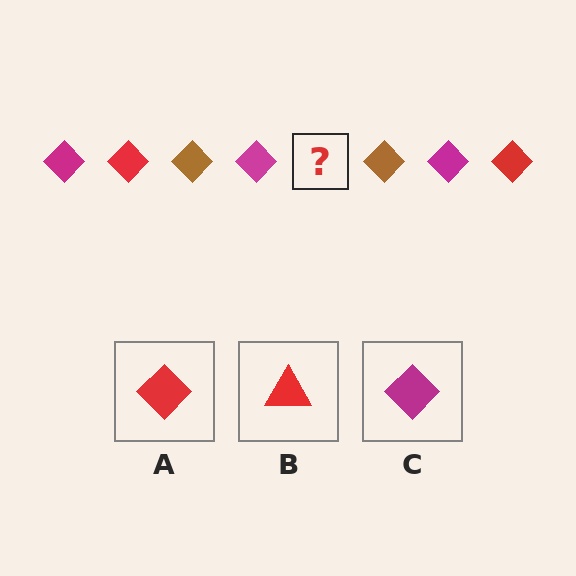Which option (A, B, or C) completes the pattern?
A.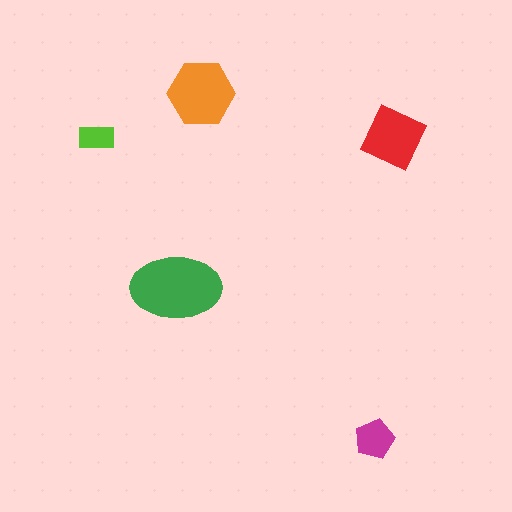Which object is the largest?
The green ellipse.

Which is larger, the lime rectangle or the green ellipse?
The green ellipse.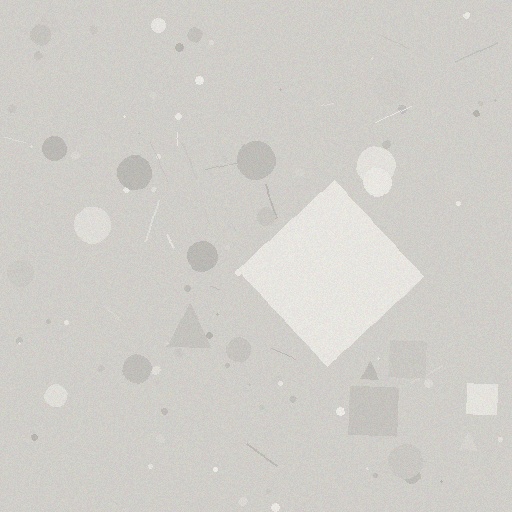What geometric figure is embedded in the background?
A diamond is embedded in the background.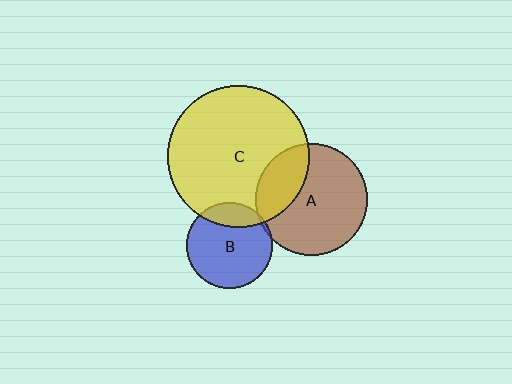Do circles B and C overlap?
Yes.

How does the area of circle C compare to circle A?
Approximately 1.6 times.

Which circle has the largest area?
Circle C (yellow).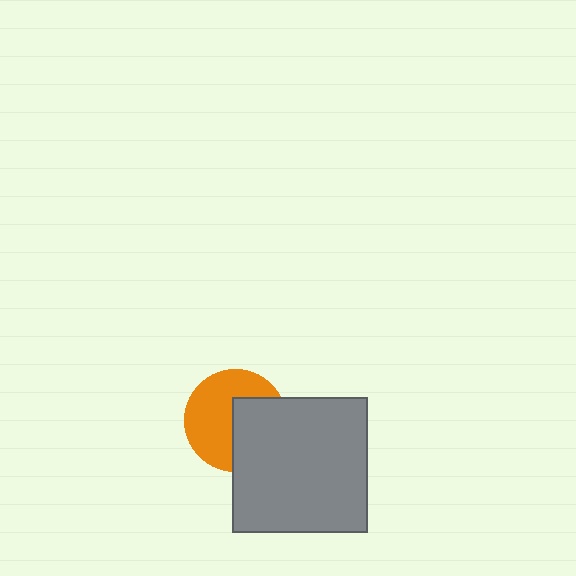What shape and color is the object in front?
The object in front is a gray square.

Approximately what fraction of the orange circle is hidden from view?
Roughly 42% of the orange circle is hidden behind the gray square.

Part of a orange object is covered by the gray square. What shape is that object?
It is a circle.